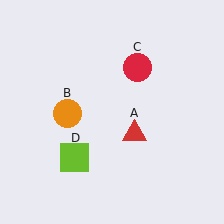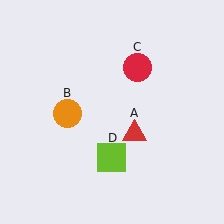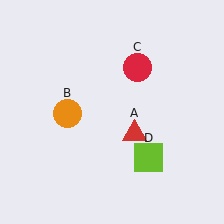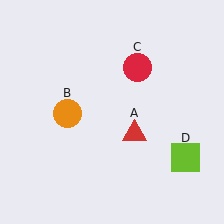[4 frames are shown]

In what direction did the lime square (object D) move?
The lime square (object D) moved right.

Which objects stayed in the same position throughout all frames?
Red triangle (object A) and orange circle (object B) and red circle (object C) remained stationary.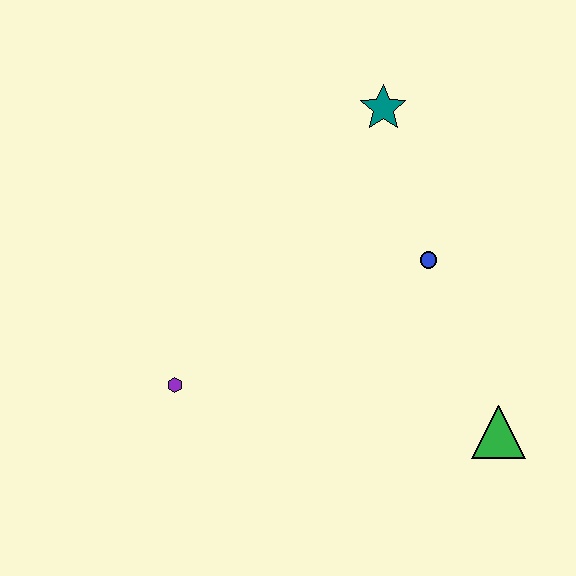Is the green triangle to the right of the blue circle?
Yes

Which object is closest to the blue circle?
The teal star is closest to the blue circle.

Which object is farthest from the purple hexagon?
The teal star is farthest from the purple hexagon.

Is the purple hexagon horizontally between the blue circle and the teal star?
No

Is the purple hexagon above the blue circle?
No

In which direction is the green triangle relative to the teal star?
The green triangle is below the teal star.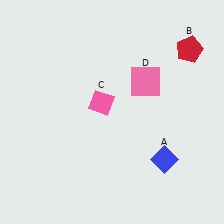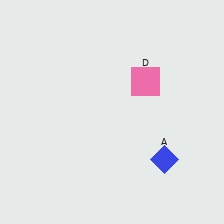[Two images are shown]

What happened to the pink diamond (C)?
The pink diamond (C) was removed in Image 2. It was in the top-left area of Image 1.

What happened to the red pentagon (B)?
The red pentagon (B) was removed in Image 2. It was in the top-right area of Image 1.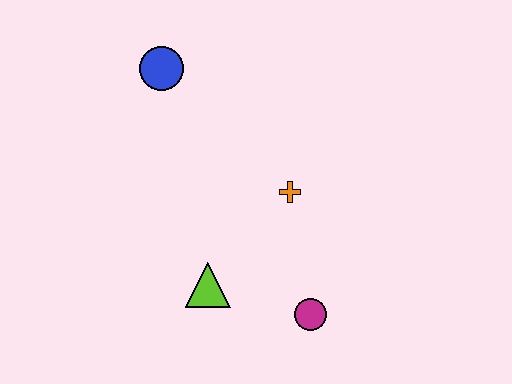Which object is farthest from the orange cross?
The blue circle is farthest from the orange cross.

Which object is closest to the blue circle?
The orange cross is closest to the blue circle.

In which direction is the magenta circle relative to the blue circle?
The magenta circle is below the blue circle.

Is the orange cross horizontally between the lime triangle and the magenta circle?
Yes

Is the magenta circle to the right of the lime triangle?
Yes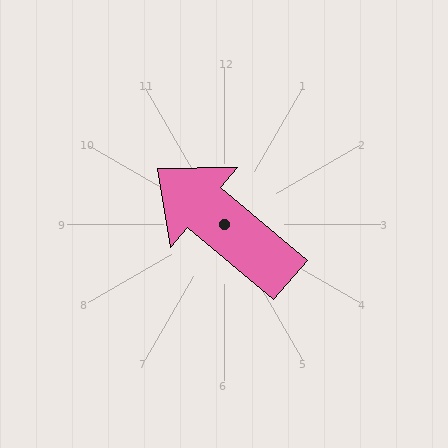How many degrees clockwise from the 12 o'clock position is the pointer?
Approximately 310 degrees.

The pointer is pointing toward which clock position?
Roughly 10 o'clock.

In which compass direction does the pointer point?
Northwest.